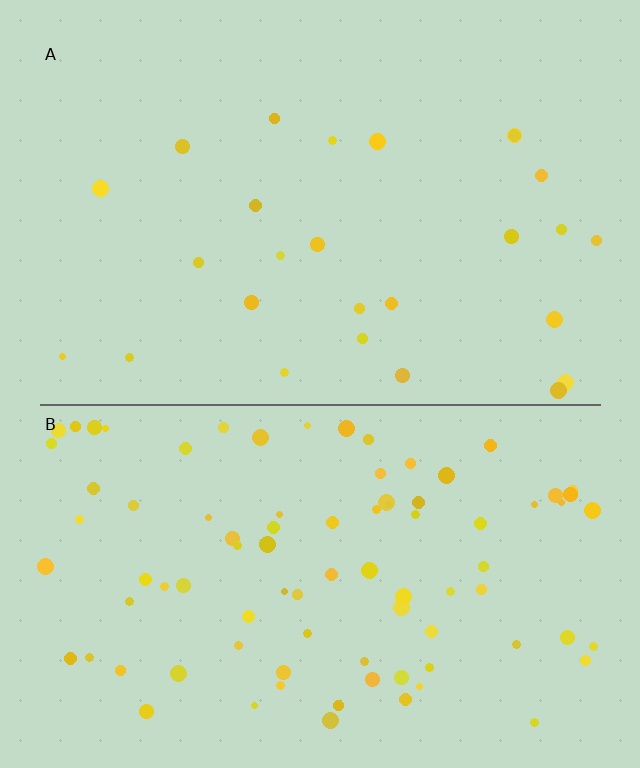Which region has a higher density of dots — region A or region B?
B (the bottom).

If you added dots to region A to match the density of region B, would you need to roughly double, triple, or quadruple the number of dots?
Approximately triple.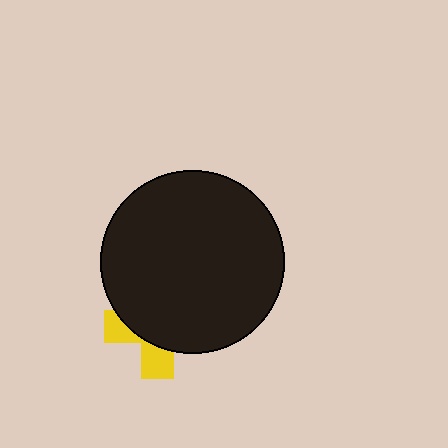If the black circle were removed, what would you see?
You would see the complete yellow cross.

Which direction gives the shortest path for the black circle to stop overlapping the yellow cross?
Moving up gives the shortest separation.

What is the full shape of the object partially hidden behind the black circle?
The partially hidden object is a yellow cross.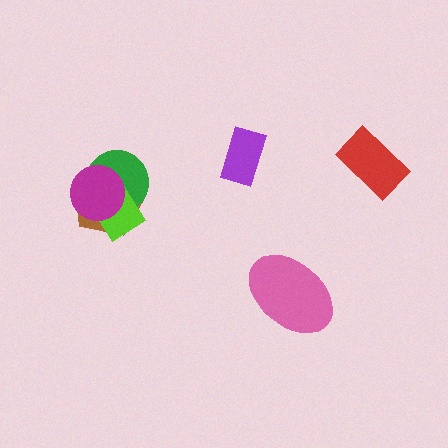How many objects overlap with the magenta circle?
3 objects overlap with the magenta circle.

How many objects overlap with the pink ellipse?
0 objects overlap with the pink ellipse.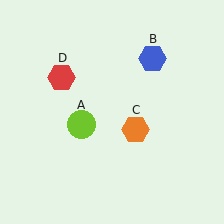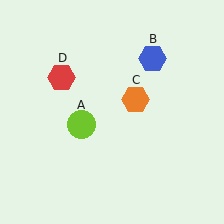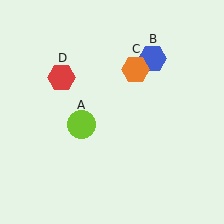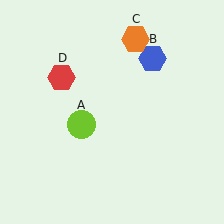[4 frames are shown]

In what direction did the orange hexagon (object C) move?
The orange hexagon (object C) moved up.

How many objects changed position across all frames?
1 object changed position: orange hexagon (object C).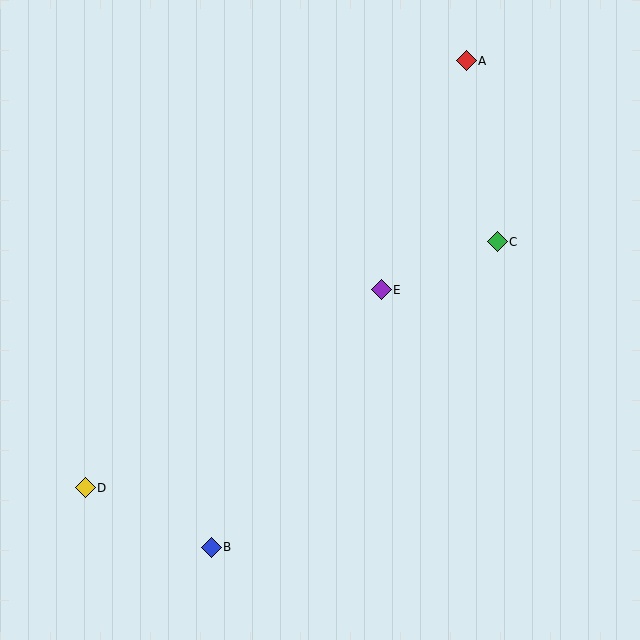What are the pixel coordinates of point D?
Point D is at (85, 488).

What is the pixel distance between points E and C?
The distance between E and C is 126 pixels.